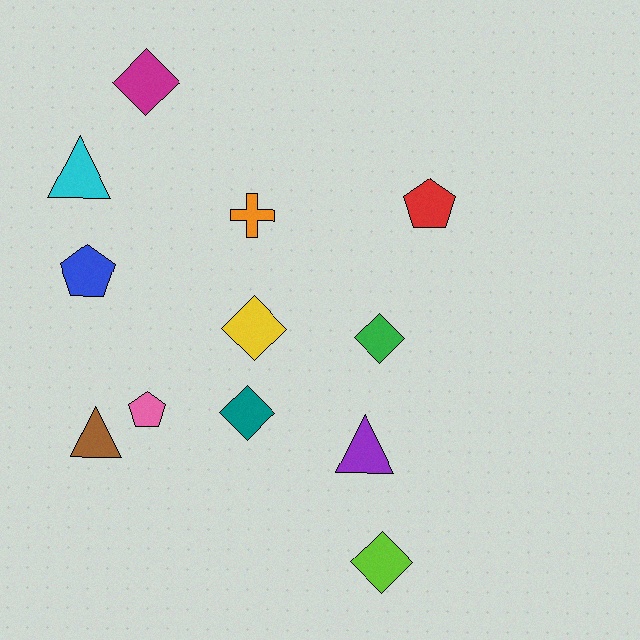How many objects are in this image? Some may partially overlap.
There are 12 objects.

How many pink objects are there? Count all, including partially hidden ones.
There is 1 pink object.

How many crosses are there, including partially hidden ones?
There is 1 cross.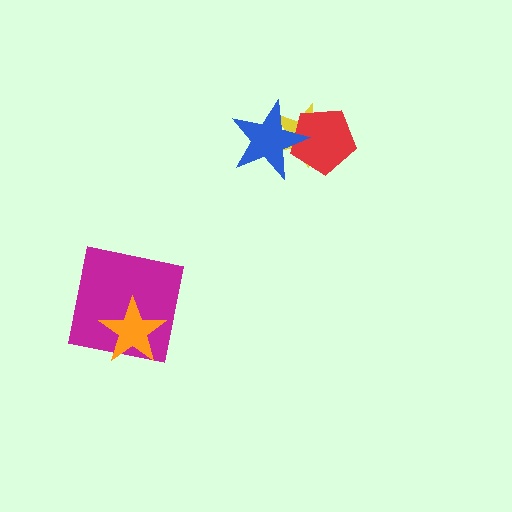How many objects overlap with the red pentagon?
2 objects overlap with the red pentagon.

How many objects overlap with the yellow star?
2 objects overlap with the yellow star.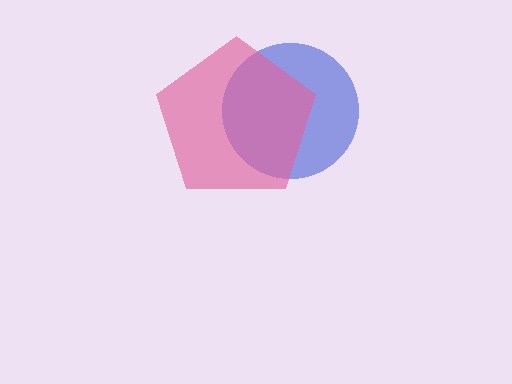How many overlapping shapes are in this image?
There are 2 overlapping shapes in the image.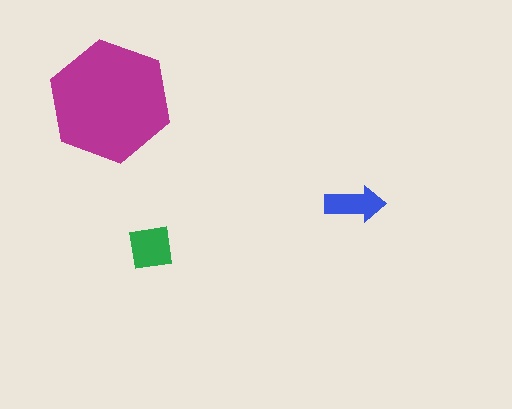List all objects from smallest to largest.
The blue arrow, the green square, the magenta hexagon.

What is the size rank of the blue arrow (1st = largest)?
3rd.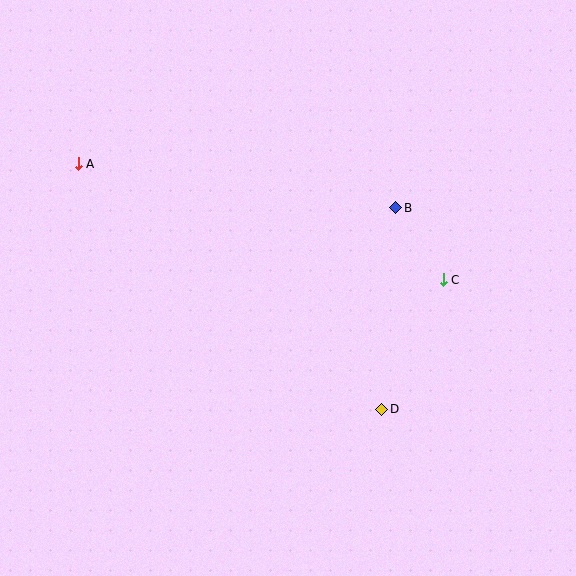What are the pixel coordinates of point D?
Point D is at (382, 410).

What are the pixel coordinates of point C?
Point C is at (443, 280).